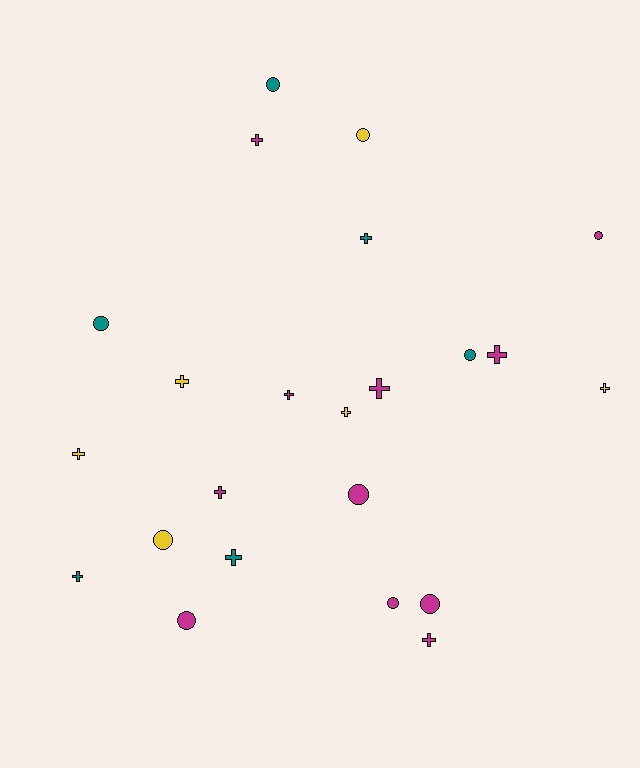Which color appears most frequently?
Magenta, with 11 objects.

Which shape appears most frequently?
Cross, with 13 objects.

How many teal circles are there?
There are 3 teal circles.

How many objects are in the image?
There are 23 objects.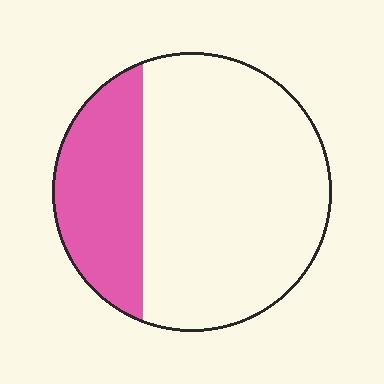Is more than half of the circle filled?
No.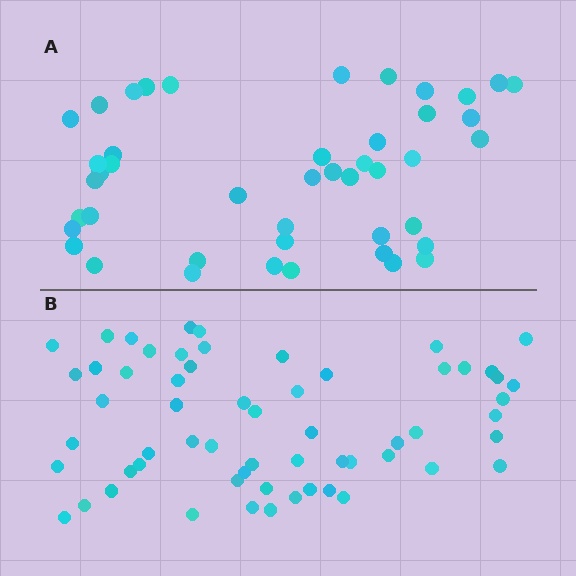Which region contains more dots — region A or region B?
Region B (the bottom region) has more dots.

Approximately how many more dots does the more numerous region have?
Region B has approximately 15 more dots than region A.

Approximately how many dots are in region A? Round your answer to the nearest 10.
About 40 dots. (The exact count is 45, which rounds to 40.)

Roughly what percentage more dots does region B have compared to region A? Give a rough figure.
About 35% more.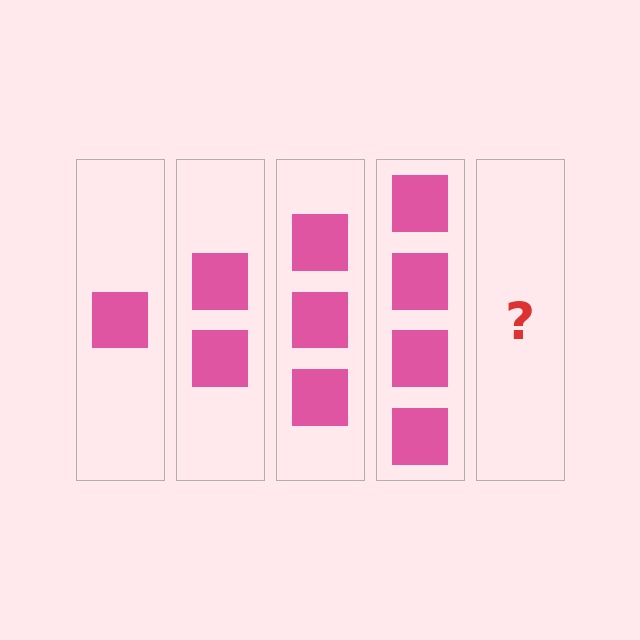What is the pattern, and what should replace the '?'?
The pattern is that each step adds one more square. The '?' should be 5 squares.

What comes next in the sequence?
The next element should be 5 squares.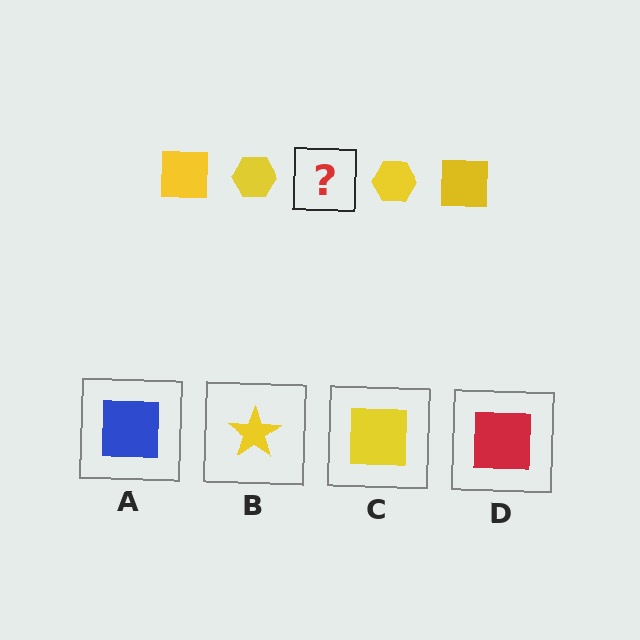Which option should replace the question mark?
Option C.